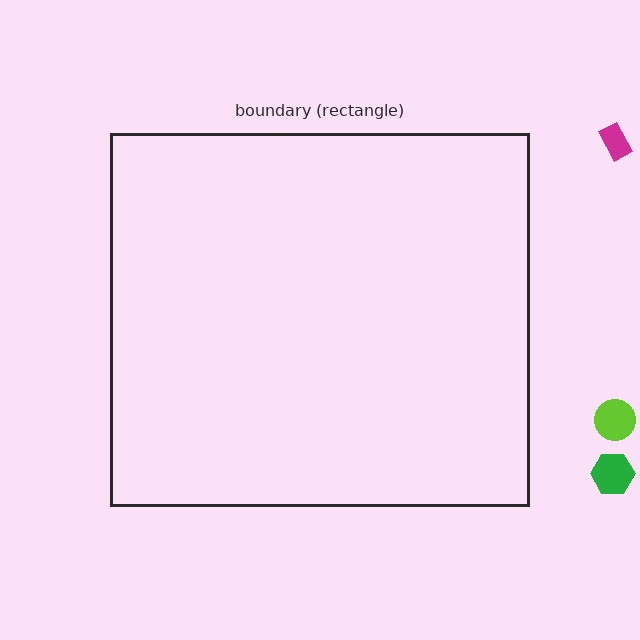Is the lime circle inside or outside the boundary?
Outside.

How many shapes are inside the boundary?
0 inside, 3 outside.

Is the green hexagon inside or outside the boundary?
Outside.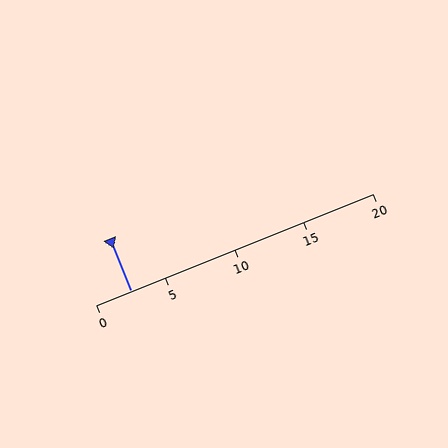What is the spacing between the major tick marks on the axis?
The major ticks are spaced 5 apart.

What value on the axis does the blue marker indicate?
The marker indicates approximately 2.5.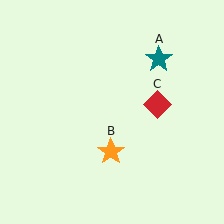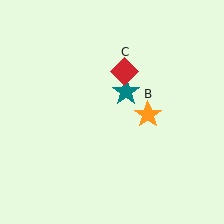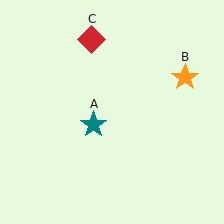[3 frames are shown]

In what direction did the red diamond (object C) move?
The red diamond (object C) moved up and to the left.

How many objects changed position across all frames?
3 objects changed position: teal star (object A), orange star (object B), red diamond (object C).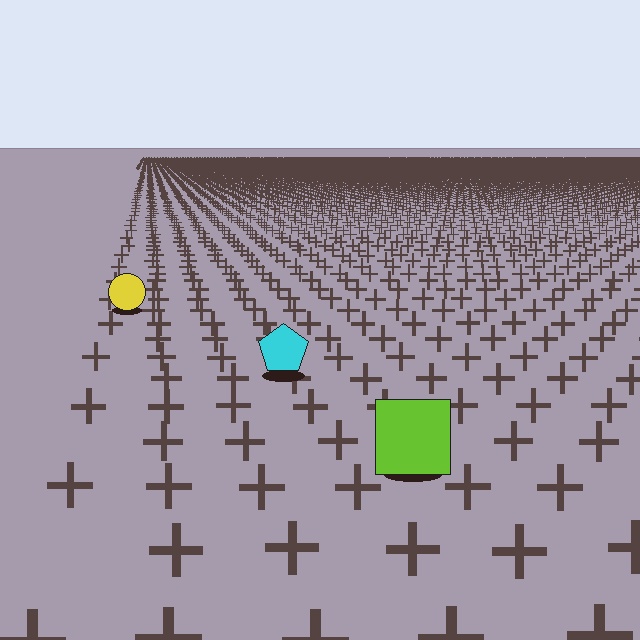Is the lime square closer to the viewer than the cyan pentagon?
Yes. The lime square is closer — you can tell from the texture gradient: the ground texture is coarser near it.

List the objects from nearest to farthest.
From nearest to farthest: the lime square, the cyan pentagon, the yellow circle.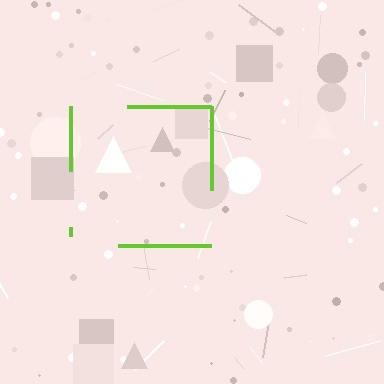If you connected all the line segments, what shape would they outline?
They would outline a square.